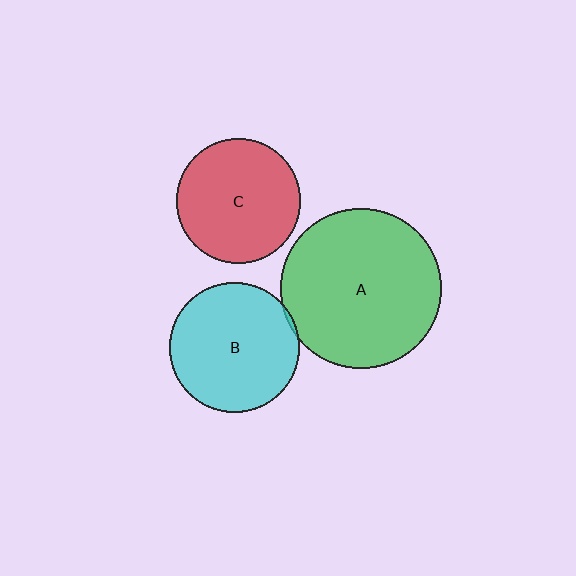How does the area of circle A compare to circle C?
Approximately 1.7 times.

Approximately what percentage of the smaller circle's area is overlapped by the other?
Approximately 5%.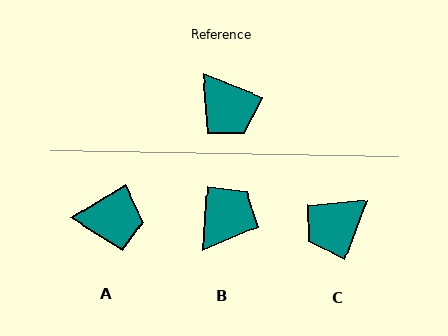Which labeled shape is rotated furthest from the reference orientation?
B, about 108 degrees away.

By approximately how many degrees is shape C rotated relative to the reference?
Approximately 89 degrees clockwise.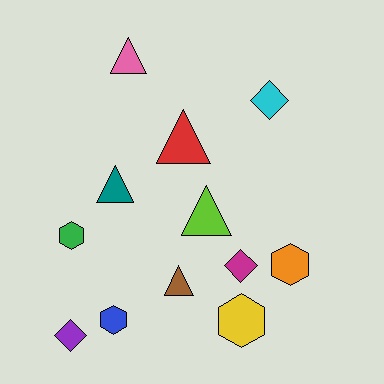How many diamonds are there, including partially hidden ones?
There are 3 diamonds.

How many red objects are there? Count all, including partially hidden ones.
There is 1 red object.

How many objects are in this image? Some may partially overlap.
There are 12 objects.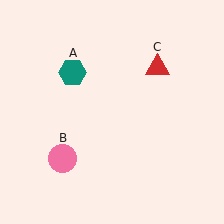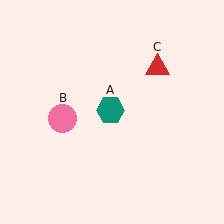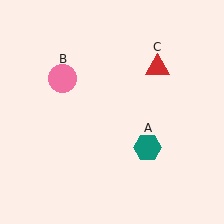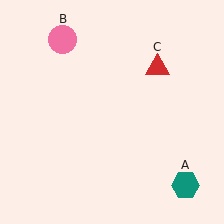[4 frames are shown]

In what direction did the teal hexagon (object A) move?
The teal hexagon (object A) moved down and to the right.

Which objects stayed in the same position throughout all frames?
Red triangle (object C) remained stationary.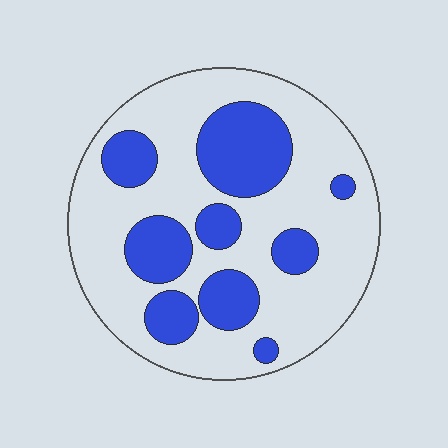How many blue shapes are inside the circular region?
9.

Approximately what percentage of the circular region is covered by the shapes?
Approximately 30%.